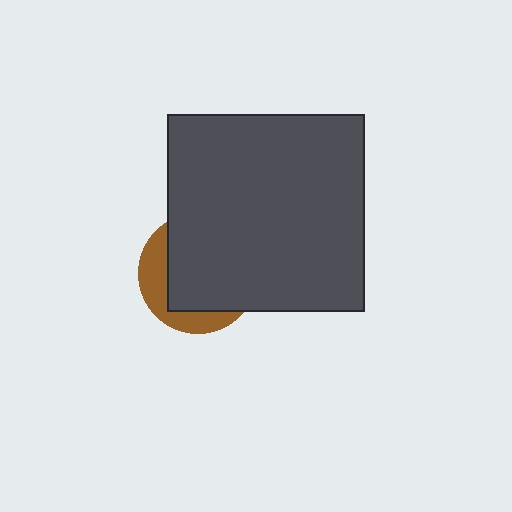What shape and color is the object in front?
The object in front is a dark gray square.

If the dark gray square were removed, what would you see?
You would see the complete brown circle.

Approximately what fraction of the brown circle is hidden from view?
Roughly 69% of the brown circle is hidden behind the dark gray square.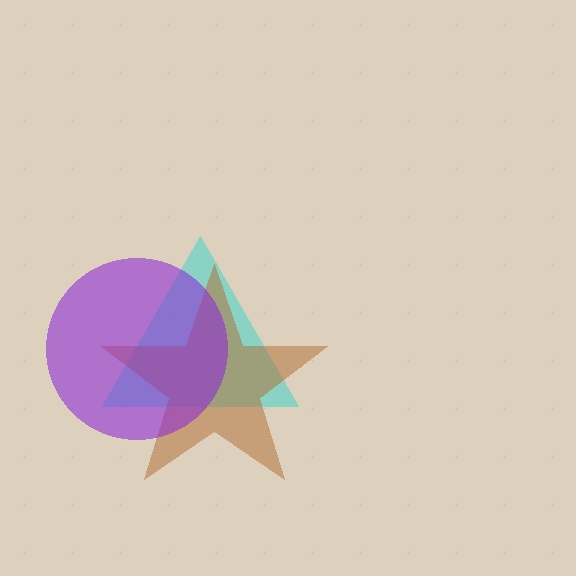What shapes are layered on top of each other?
The layered shapes are: a cyan triangle, a brown star, a purple circle.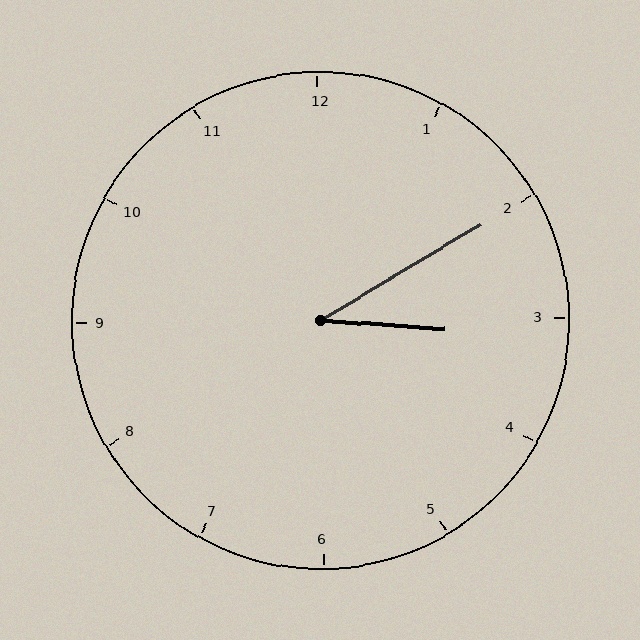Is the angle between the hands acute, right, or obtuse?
It is acute.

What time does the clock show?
3:10.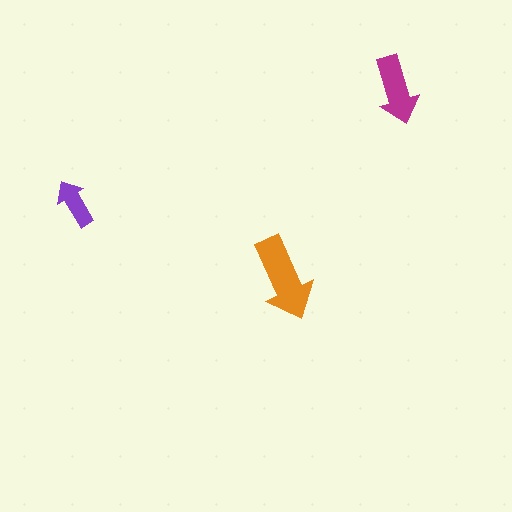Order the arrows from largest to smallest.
the orange one, the magenta one, the purple one.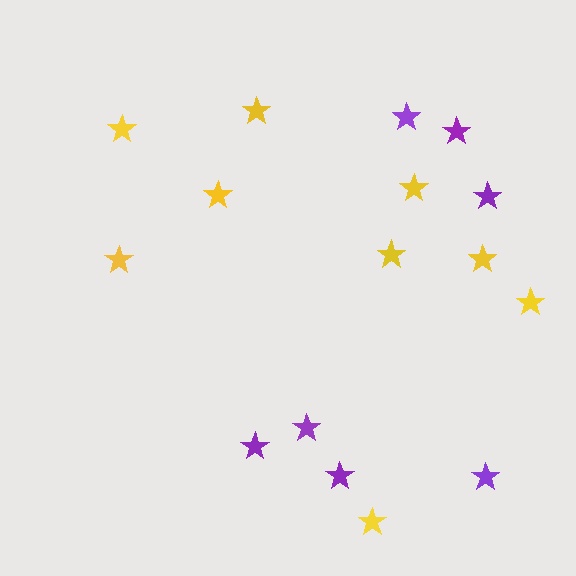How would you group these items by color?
There are 2 groups: one group of yellow stars (9) and one group of purple stars (7).